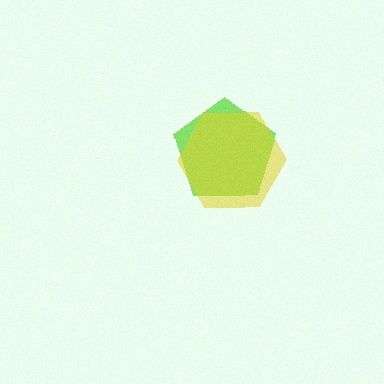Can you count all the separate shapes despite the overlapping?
Yes, there are 2 separate shapes.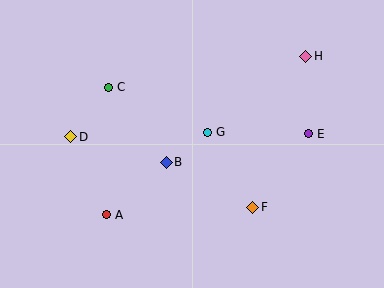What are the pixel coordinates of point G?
Point G is at (208, 132).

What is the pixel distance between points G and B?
The distance between G and B is 51 pixels.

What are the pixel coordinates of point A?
Point A is at (107, 215).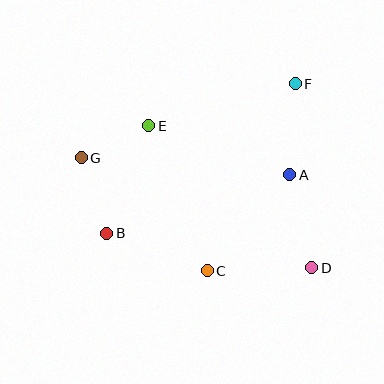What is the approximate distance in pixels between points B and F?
The distance between B and F is approximately 240 pixels.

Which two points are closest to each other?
Points E and G are closest to each other.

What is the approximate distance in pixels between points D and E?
The distance between D and E is approximately 216 pixels.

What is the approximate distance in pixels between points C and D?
The distance between C and D is approximately 105 pixels.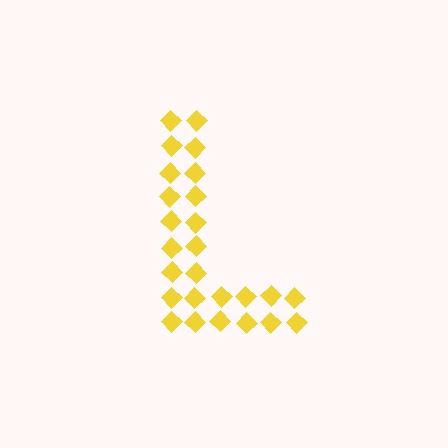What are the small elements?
The small elements are diamonds.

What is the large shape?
The large shape is the letter L.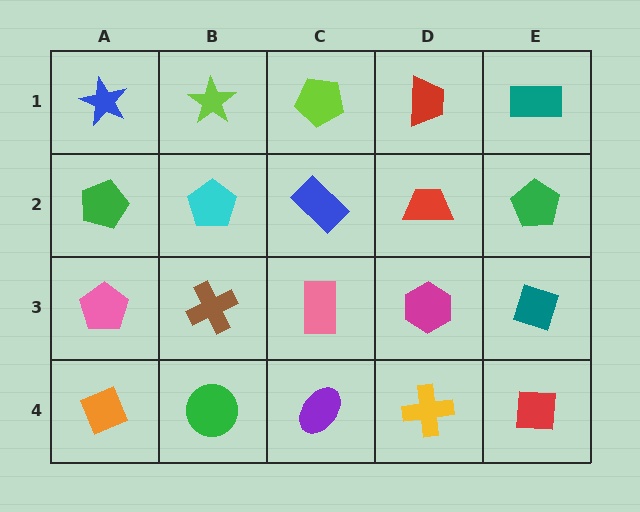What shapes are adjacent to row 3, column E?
A green pentagon (row 2, column E), a red square (row 4, column E), a magenta hexagon (row 3, column D).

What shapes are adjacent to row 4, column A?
A pink pentagon (row 3, column A), a green circle (row 4, column B).